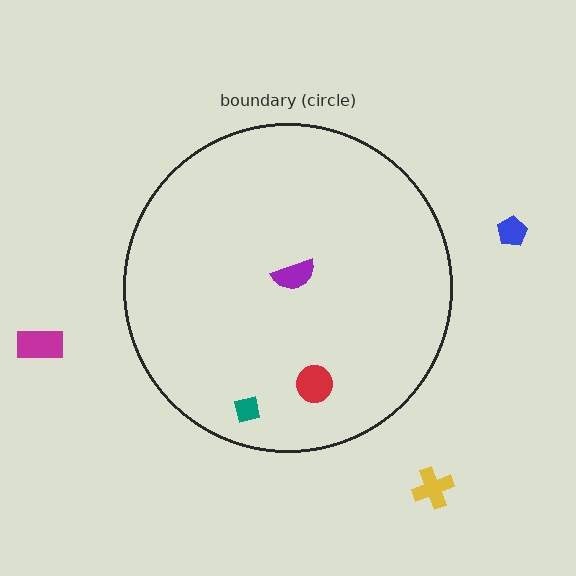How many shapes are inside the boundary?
3 inside, 3 outside.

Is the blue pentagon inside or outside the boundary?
Outside.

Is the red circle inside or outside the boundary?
Inside.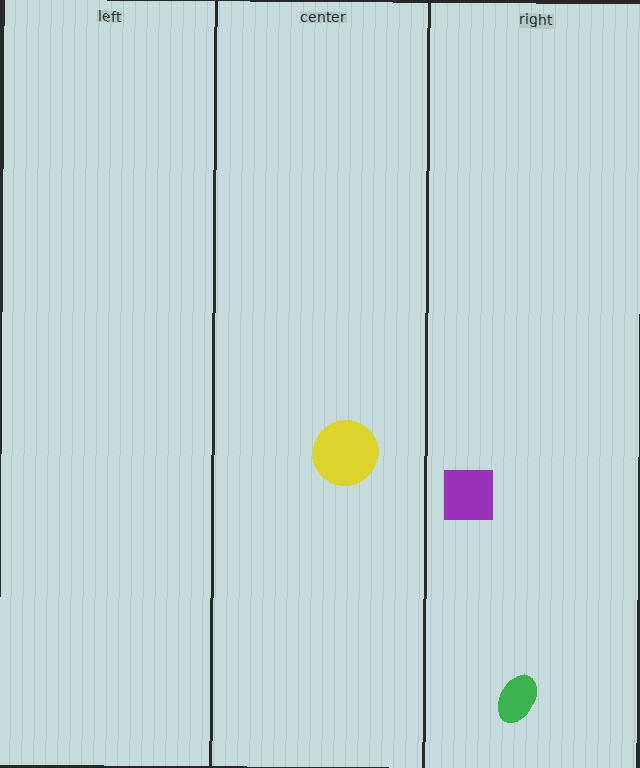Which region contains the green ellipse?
The right region.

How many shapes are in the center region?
1.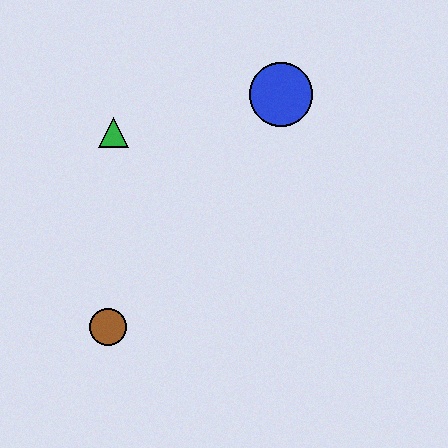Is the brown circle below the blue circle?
Yes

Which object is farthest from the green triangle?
The brown circle is farthest from the green triangle.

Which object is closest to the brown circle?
The green triangle is closest to the brown circle.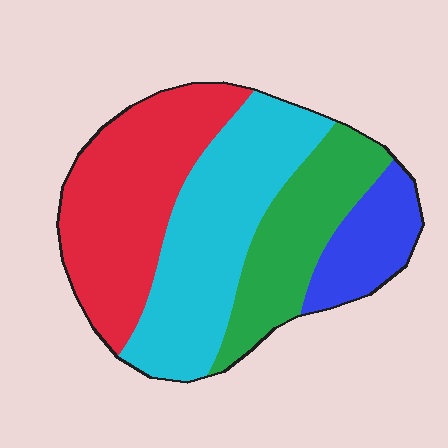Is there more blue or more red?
Red.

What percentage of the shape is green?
Green takes up about one fifth (1/5) of the shape.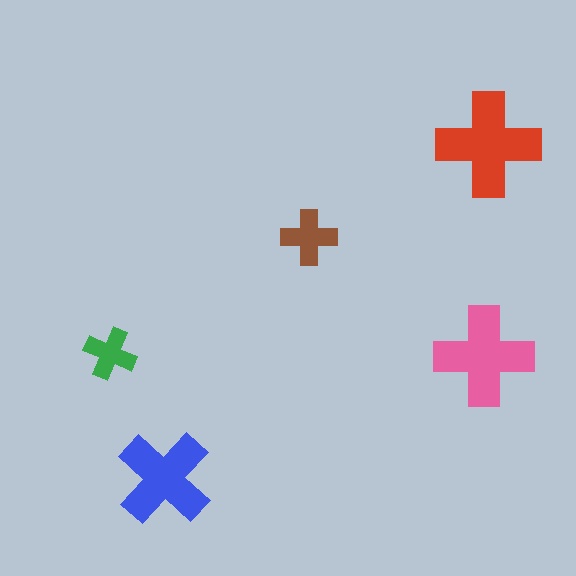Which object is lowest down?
The blue cross is bottommost.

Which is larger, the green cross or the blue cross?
The blue one.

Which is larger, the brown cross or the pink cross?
The pink one.